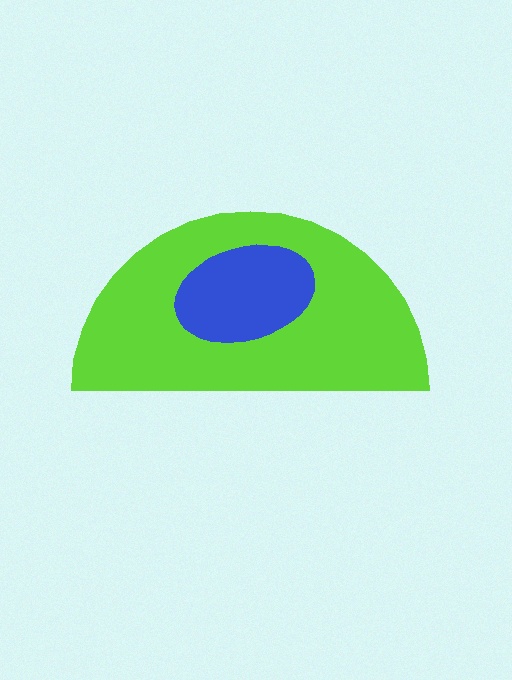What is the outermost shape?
The lime semicircle.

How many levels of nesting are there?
2.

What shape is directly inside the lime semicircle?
The blue ellipse.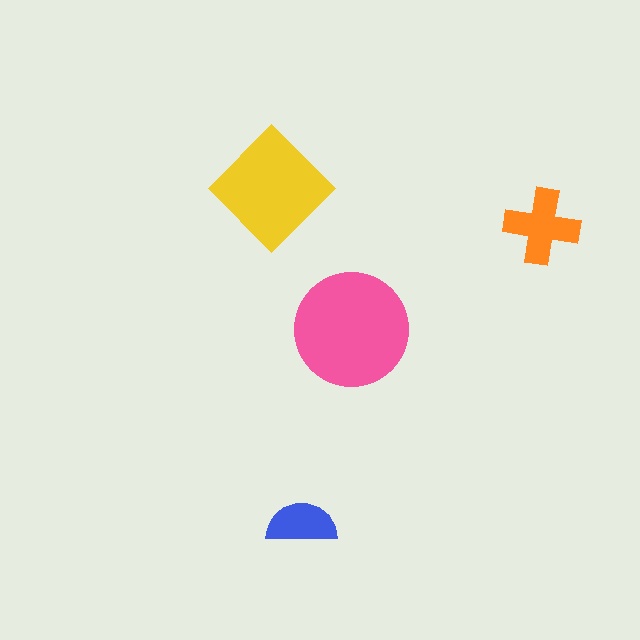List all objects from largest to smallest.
The pink circle, the yellow diamond, the orange cross, the blue semicircle.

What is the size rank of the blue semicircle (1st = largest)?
4th.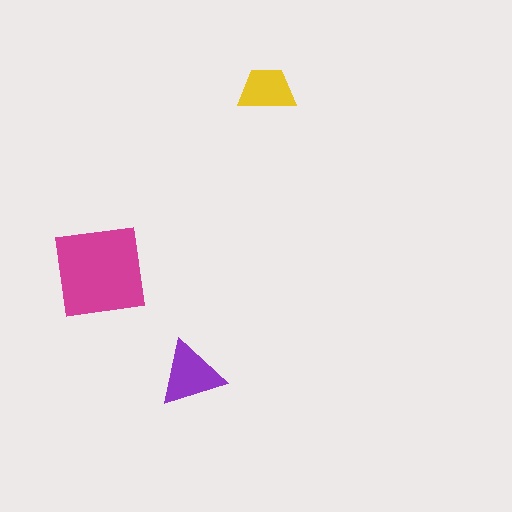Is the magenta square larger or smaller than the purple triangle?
Larger.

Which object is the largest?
The magenta square.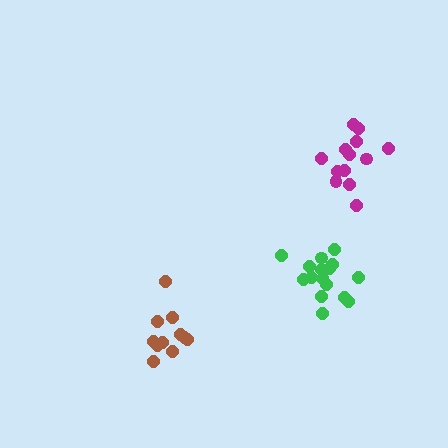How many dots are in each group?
Group 1: 11 dots, Group 2: 16 dots, Group 3: 13 dots (40 total).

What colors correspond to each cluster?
The clusters are colored: brown, green, magenta.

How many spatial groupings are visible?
There are 3 spatial groupings.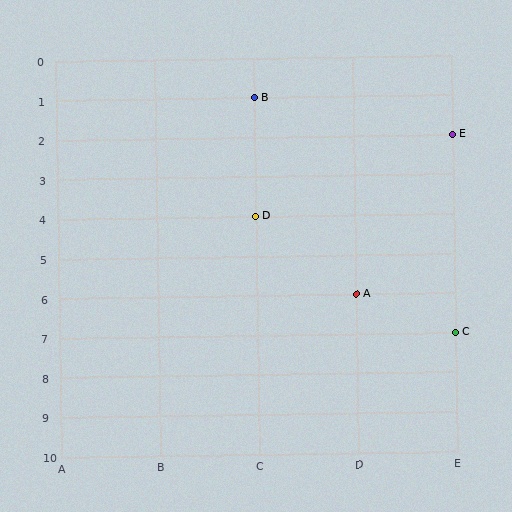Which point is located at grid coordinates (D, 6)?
Point A is at (D, 6).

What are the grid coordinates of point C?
Point C is at grid coordinates (E, 7).